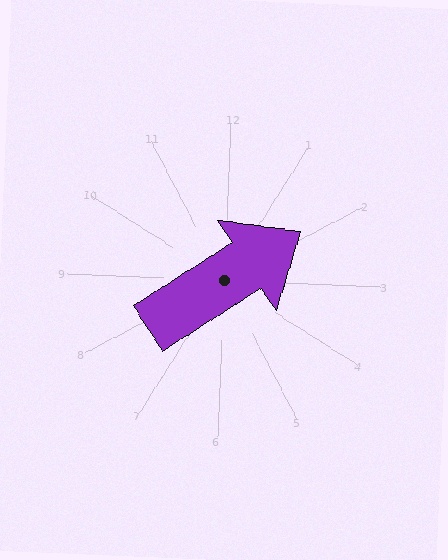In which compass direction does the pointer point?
Northeast.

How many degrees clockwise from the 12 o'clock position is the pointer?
Approximately 55 degrees.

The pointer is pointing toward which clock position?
Roughly 2 o'clock.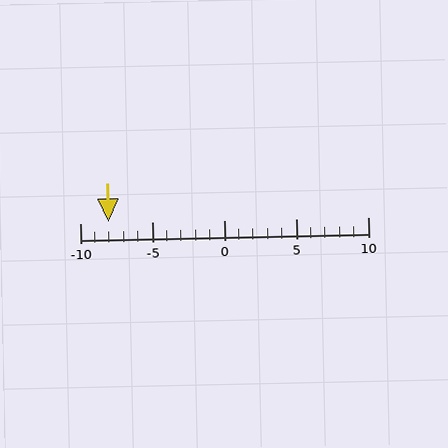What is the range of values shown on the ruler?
The ruler shows values from -10 to 10.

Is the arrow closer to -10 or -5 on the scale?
The arrow is closer to -10.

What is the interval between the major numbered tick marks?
The major tick marks are spaced 5 units apart.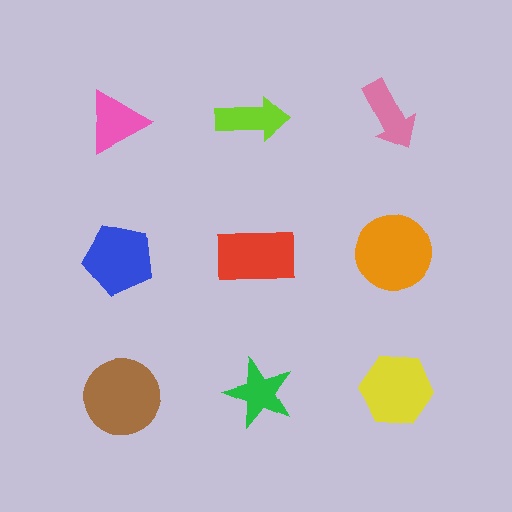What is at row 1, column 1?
A pink triangle.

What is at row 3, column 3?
A yellow hexagon.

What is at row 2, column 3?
An orange circle.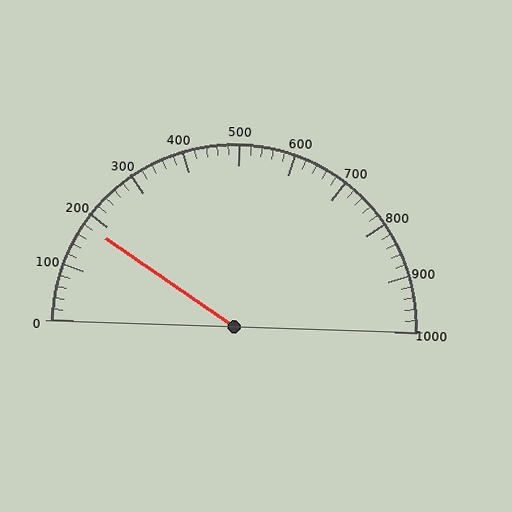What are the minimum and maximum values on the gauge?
The gauge ranges from 0 to 1000.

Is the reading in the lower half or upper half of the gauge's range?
The reading is in the lower half of the range (0 to 1000).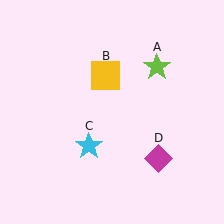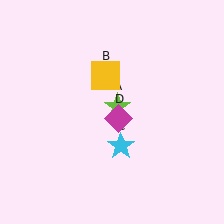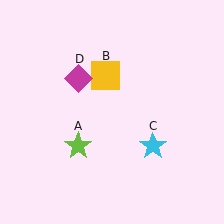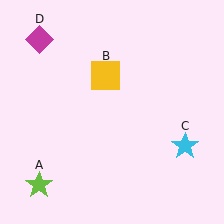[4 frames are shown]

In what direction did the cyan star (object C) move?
The cyan star (object C) moved right.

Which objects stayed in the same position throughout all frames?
Yellow square (object B) remained stationary.